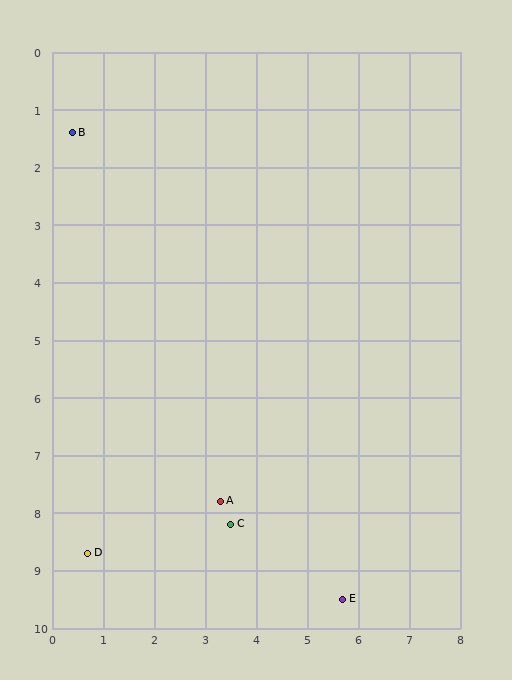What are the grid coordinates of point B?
Point B is at approximately (0.4, 1.4).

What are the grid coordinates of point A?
Point A is at approximately (3.3, 7.8).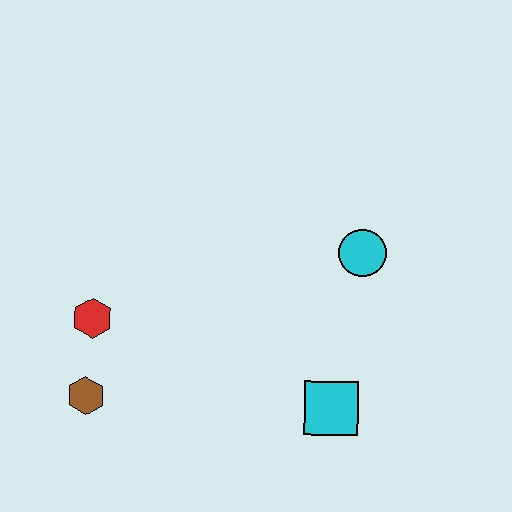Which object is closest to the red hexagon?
The brown hexagon is closest to the red hexagon.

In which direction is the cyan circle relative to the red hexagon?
The cyan circle is to the right of the red hexagon.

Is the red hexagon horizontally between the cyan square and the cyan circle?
No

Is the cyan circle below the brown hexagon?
No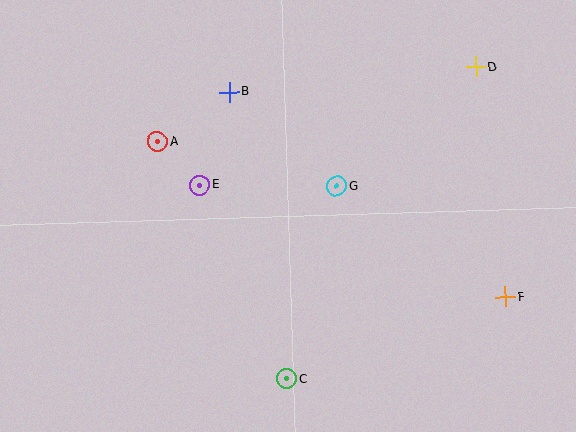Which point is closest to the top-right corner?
Point D is closest to the top-right corner.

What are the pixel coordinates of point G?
Point G is at (337, 186).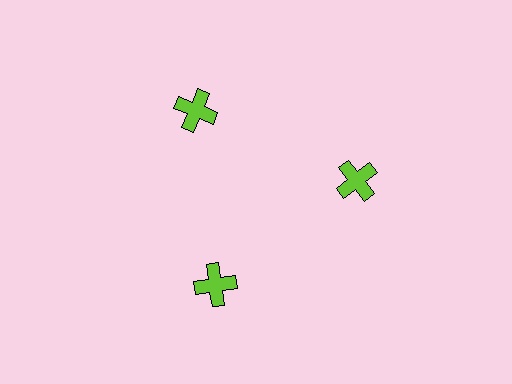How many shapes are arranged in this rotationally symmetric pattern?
There are 3 shapes, arranged in 3 groups of 1.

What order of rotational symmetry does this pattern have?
This pattern has 3-fold rotational symmetry.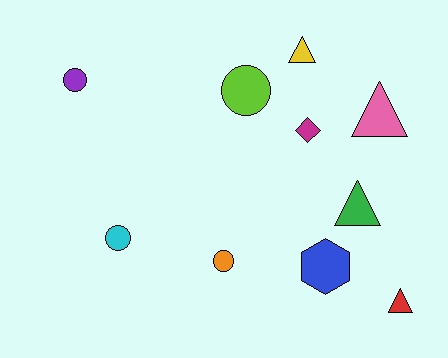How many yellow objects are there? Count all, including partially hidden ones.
There is 1 yellow object.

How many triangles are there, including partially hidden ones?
There are 4 triangles.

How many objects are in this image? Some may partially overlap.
There are 10 objects.